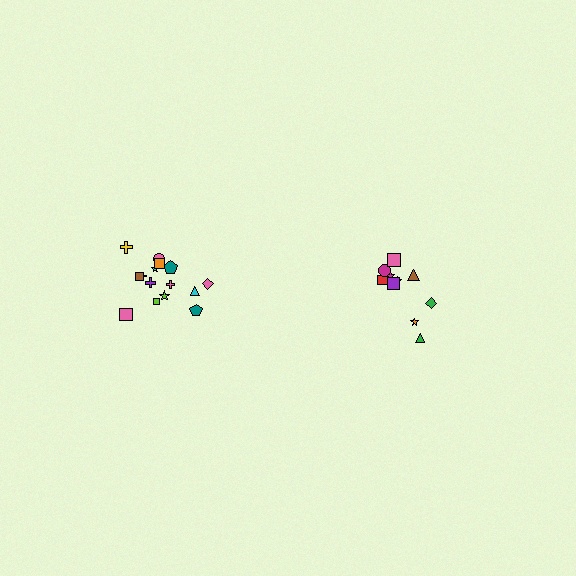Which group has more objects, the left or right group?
The left group.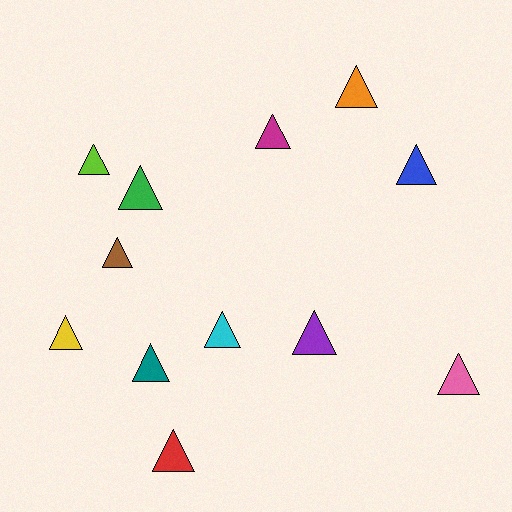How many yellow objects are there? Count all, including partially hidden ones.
There is 1 yellow object.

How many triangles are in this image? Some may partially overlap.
There are 12 triangles.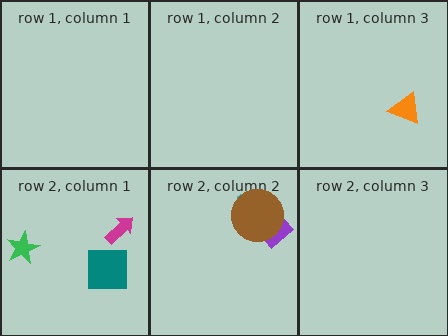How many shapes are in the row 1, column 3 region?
1.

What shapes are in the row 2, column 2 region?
The purple diamond, the cyan ellipse, the brown circle.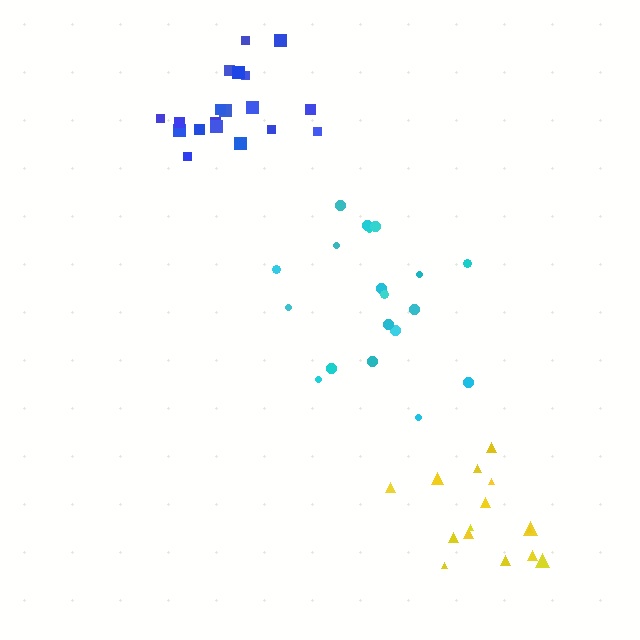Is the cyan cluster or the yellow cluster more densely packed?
Yellow.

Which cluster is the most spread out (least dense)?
Cyan.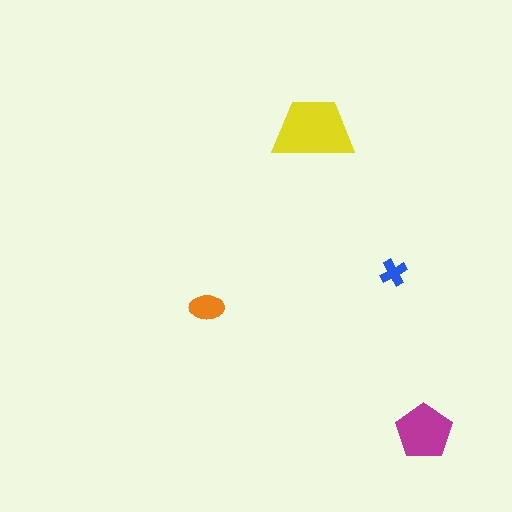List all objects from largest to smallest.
The yellow trapezoid, the magenta pentagon, the orange ellipse, the blue cross.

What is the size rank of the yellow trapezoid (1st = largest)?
1st.